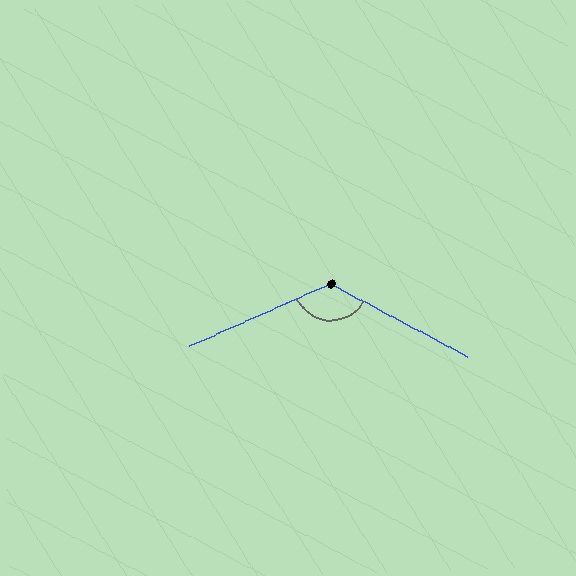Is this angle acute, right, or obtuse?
It is obtuse.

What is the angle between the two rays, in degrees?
Approximately 128 degrees.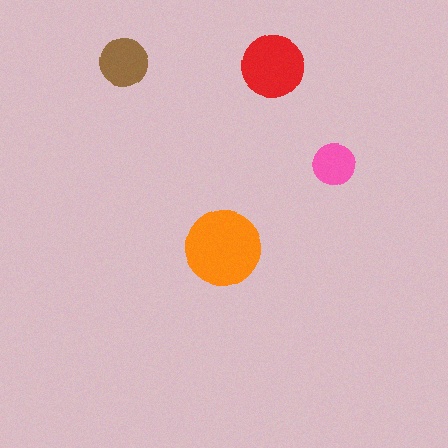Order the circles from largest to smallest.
the orange one, the red one, the brown one, the pink one.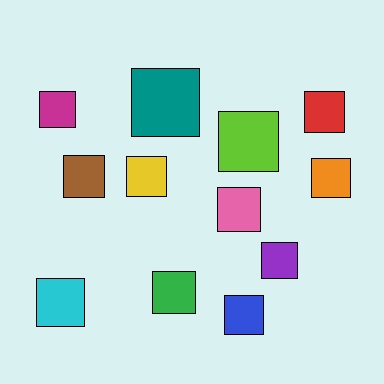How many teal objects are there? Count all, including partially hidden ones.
There is 1 teal object.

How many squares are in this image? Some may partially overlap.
There are 12 squares.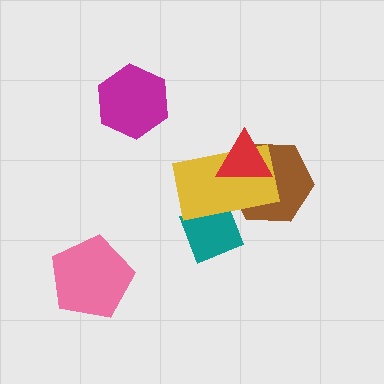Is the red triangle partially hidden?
No, no other shape covers it.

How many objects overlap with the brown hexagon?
2 objects overlap with the brown hexagon.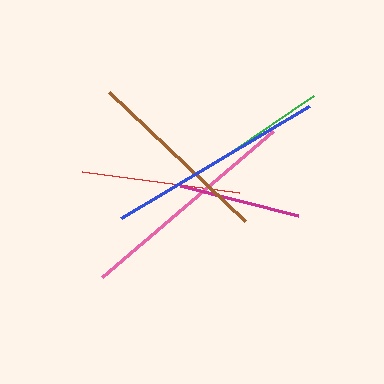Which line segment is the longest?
The pink line is the longest at approximately 225 pixels.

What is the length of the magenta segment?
The magenta segment is approximately 122 pixels long.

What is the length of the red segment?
The red segment is approximately 158 pixels long.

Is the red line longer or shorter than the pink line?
The pink line is longer than the red line.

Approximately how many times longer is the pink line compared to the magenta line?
The pink line is approximately 1.8 times the length of the magenta line.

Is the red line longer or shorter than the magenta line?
The red line is longer than the magenta line.